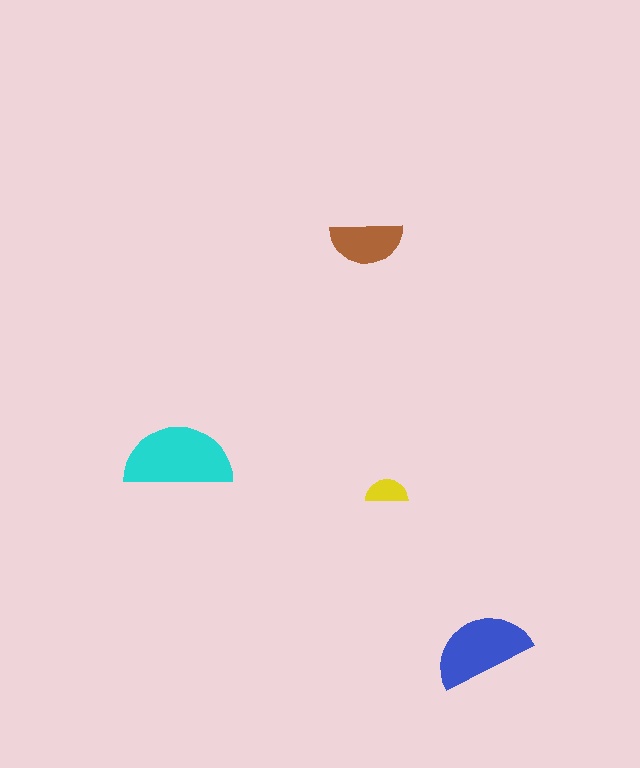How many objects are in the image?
There are 4 objects in the image.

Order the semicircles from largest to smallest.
the cyan one, the blue one, the brown one, the yellow one.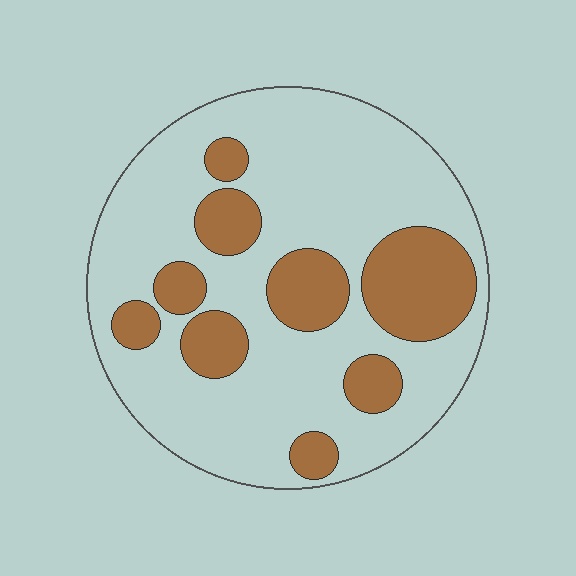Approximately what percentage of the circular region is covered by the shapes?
Approximately 25%.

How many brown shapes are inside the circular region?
9.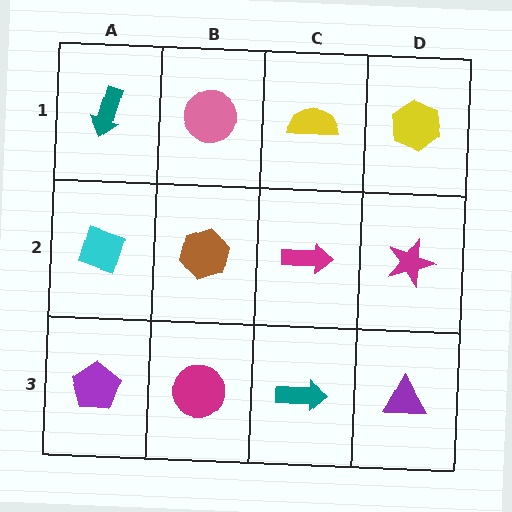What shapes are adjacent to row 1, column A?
A cyan diamond (row 2, column A), a pink circle (row 1, column B).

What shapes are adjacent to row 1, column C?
A magenta arrow (row 2, column C), a pink circle (row 1, column B), a yellow hexagon (row 1, column D).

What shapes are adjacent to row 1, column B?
A brown hexagon (row 2, column B), a teal arrow (row 1, column A), a yellow semicircle (row 1, column C).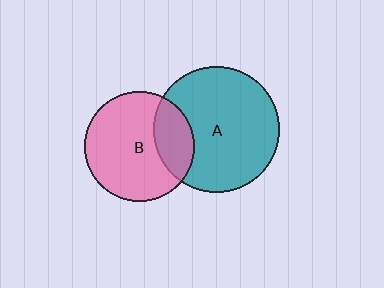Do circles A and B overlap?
Yes.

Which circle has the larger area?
Circle A (teal).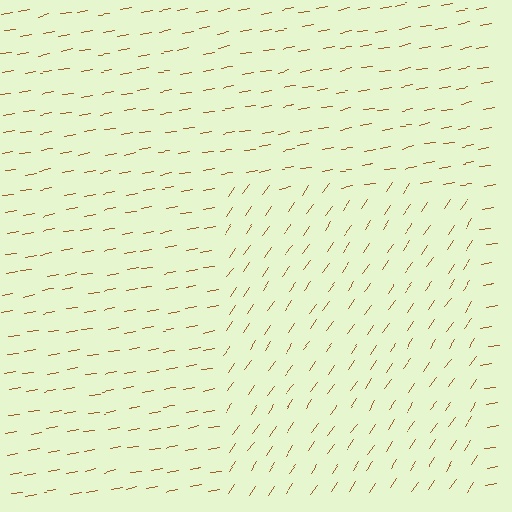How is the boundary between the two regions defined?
The boundary is defined purely by a change in line orientation (approximately 45 degrees difference). All lines are the same color and thickness.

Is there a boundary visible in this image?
Yes, there is a texture boundary formed by a change in line orientation.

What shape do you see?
I see a rectangle.